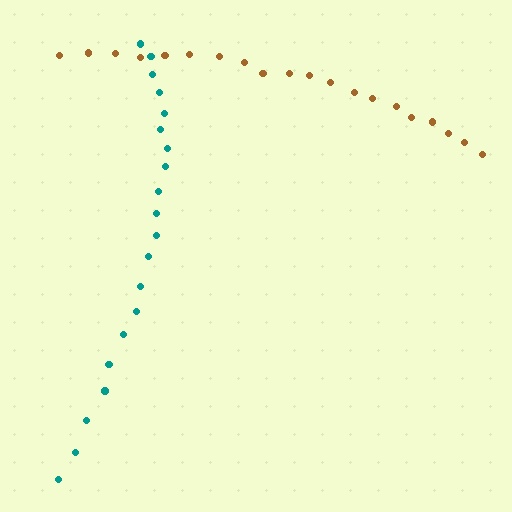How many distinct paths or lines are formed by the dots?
There are 2 distinct paths.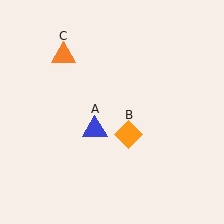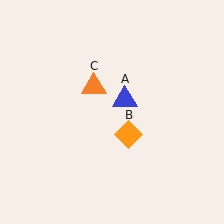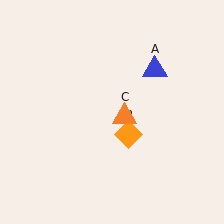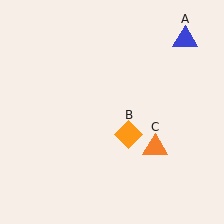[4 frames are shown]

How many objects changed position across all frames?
2 objects changed position: blue triangle (object A), orange triangle (object C).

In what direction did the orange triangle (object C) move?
The orange triangle (object C) moved down and to the right.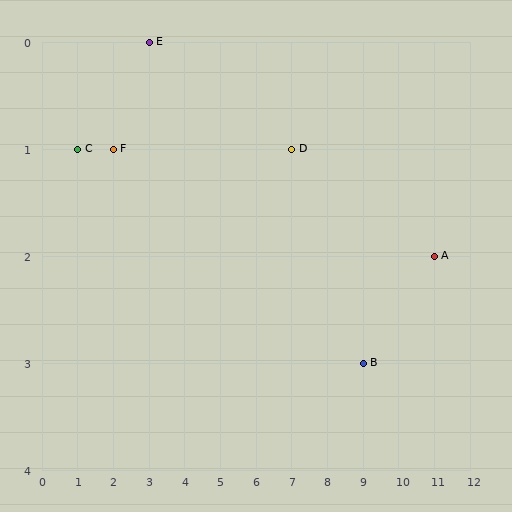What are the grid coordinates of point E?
Point E is at grid coordinates (3, 0).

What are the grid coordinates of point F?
Point F is at grid coordinates (2, 1).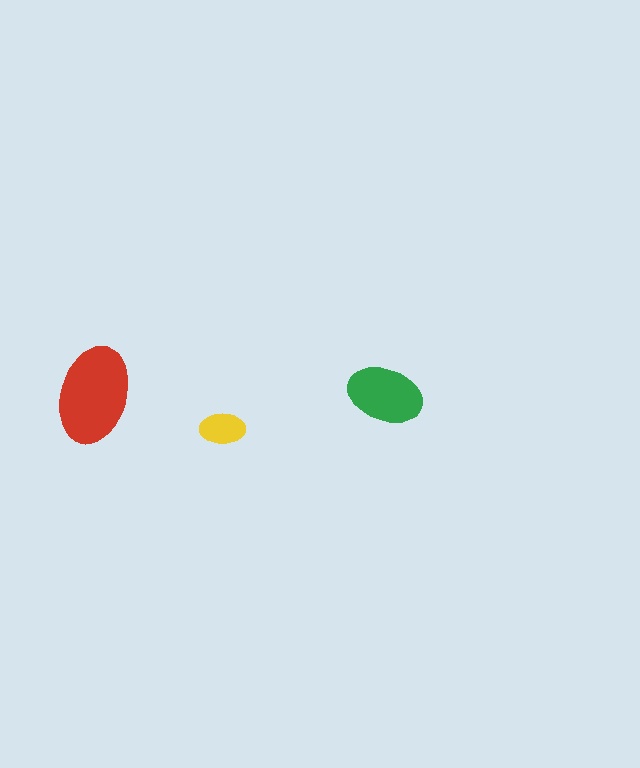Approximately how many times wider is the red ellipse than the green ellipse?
About 1.5 times wider.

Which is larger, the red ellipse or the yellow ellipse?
The red one.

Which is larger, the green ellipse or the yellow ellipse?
The green one.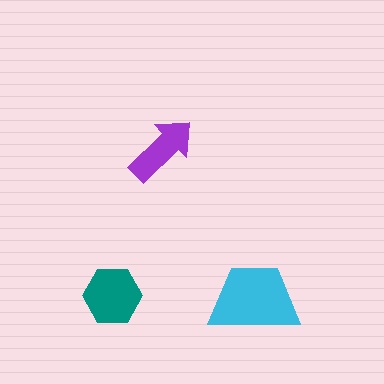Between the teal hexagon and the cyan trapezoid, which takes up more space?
The cyan trapezoid.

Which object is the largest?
The cyan trapezoid.